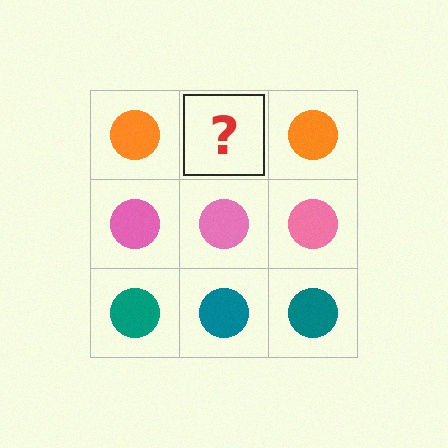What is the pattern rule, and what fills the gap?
The rule is that each row has a consistent color. The gap should be filled with an orange circle.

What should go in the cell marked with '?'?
The missing cell should contain an orange circle.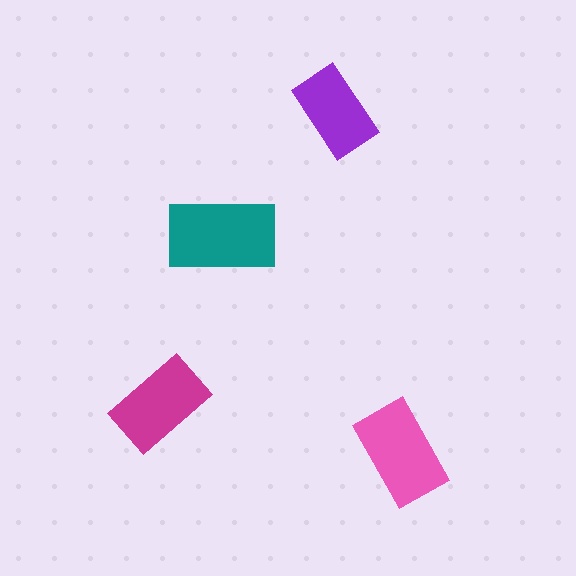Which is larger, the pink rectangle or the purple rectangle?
The pink one.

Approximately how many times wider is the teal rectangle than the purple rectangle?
About 1.5 times wider.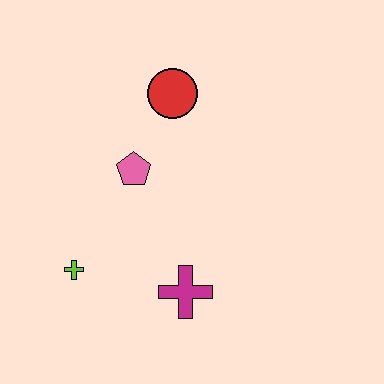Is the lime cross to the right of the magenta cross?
No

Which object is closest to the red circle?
The pink pentagon is closest to the red circle.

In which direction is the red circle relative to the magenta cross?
The red circle is above the magenta cross.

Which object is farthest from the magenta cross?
The red circle is farthest from the magenta cross.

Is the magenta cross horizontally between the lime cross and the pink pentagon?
No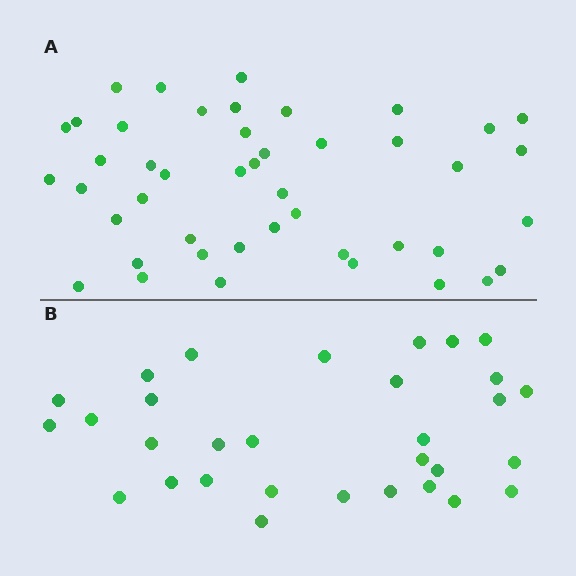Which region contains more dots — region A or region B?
Region A (the top region) has more dots.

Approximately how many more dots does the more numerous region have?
Region A has approximately 15 more dots than region B.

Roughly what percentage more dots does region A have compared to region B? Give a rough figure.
About 45% more.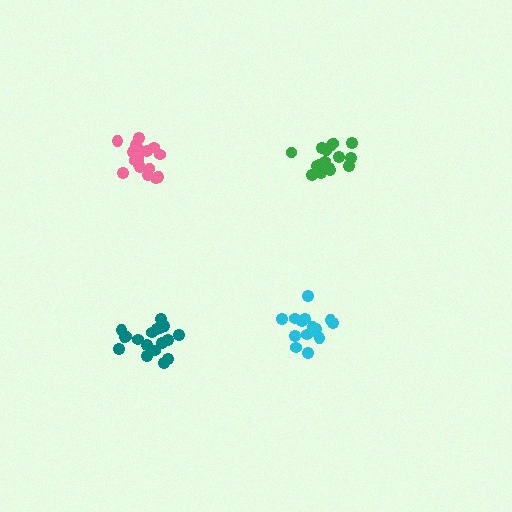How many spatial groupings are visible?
There are 4 spatial groupings.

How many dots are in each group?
Group 1: 15 dots, Group 2: 18 dots, Group 3: 19 dots, Group 4: 19 dots (71 total).